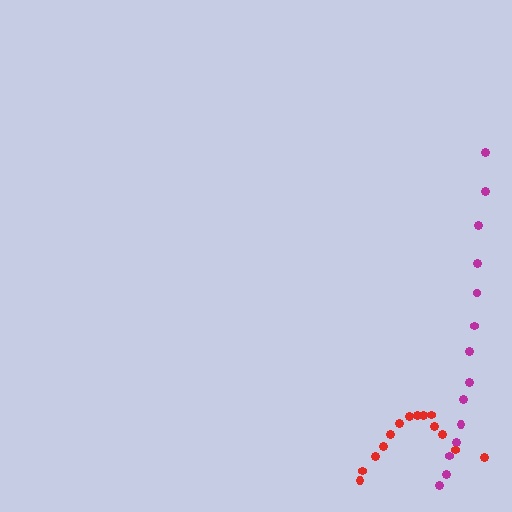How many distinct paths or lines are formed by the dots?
There are 2 distinct paths.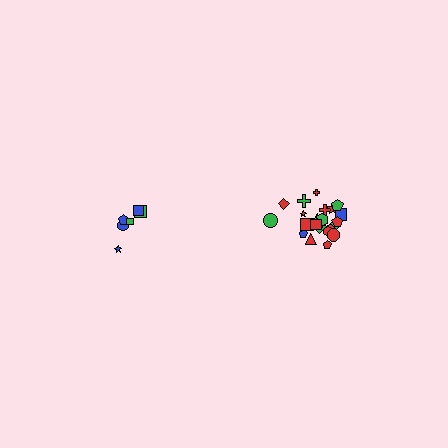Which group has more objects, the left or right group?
The right group.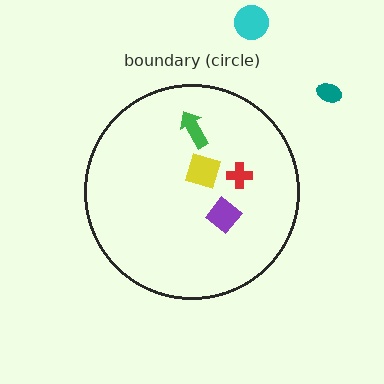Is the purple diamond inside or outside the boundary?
Inside.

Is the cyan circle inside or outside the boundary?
Outside.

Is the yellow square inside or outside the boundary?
Inside.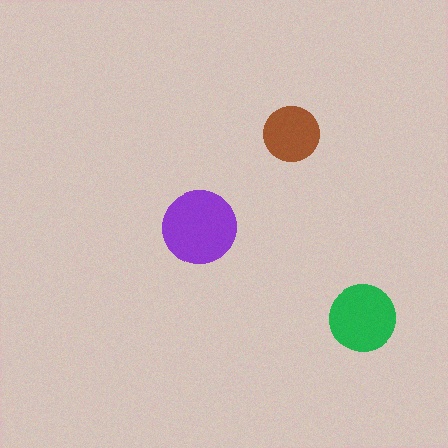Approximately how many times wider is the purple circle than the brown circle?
About 1.5 times wider.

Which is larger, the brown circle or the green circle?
The green one.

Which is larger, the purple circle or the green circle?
The purple one.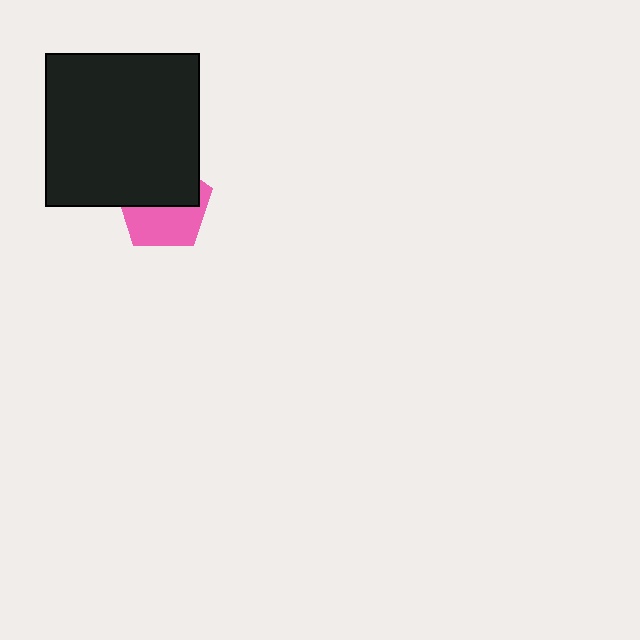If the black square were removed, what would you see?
You would see the complete pink pentagon.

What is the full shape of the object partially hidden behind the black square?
The partially hidden object is a pink pentagon.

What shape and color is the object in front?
The object in front is a black square.